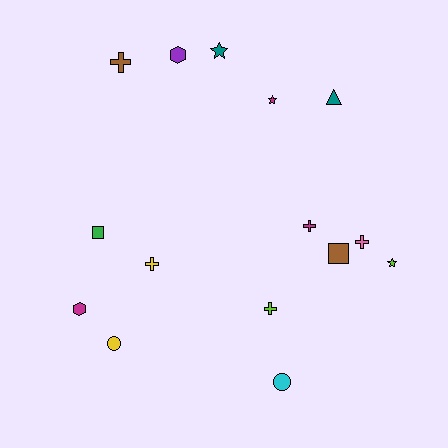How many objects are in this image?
There are 15 objects.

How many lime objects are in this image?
There are 2 lime objects.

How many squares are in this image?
There are 2 squares.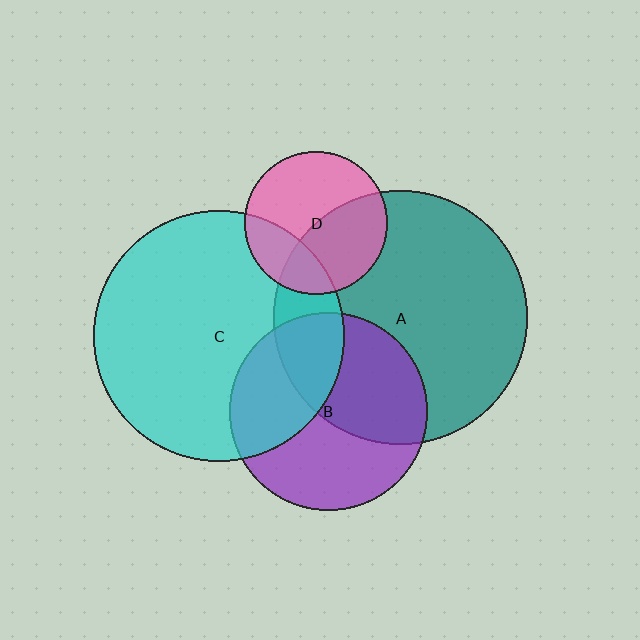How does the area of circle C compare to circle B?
Approximately 1.6 times.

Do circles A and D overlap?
Yes.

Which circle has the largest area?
Circle A (teal).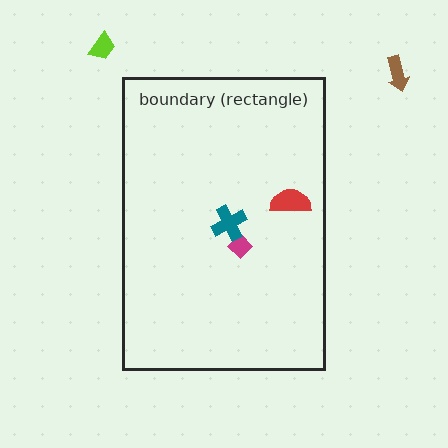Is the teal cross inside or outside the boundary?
Inside.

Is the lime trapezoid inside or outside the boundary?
Outside.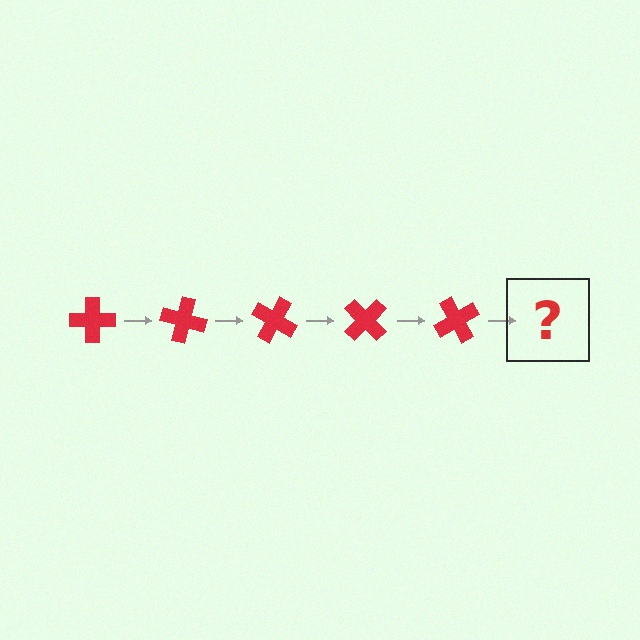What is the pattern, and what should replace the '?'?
The pattern is that the cross rotates 15 degrees each step. The '?' should be a red cross rotated 75 degrees.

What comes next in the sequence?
The next element should be a red cross rotated 75 degrees.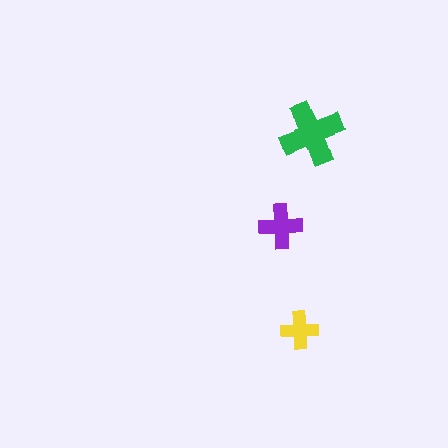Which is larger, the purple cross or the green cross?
The green one.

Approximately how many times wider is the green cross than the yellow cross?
About 1.5 times wider.